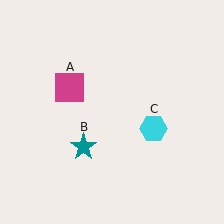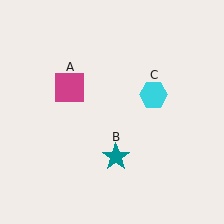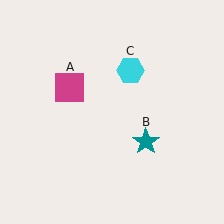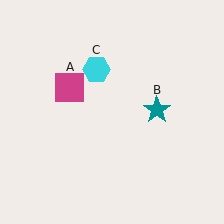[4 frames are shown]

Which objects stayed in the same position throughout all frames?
Magenta square (object A) remained stationary.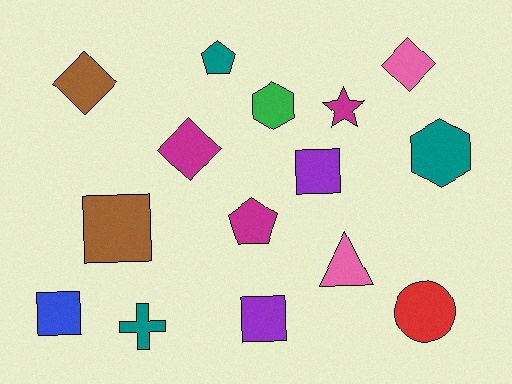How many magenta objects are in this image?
There are 3 magenta objects.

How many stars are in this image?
There is 1 star.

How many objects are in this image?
There are 15 objects.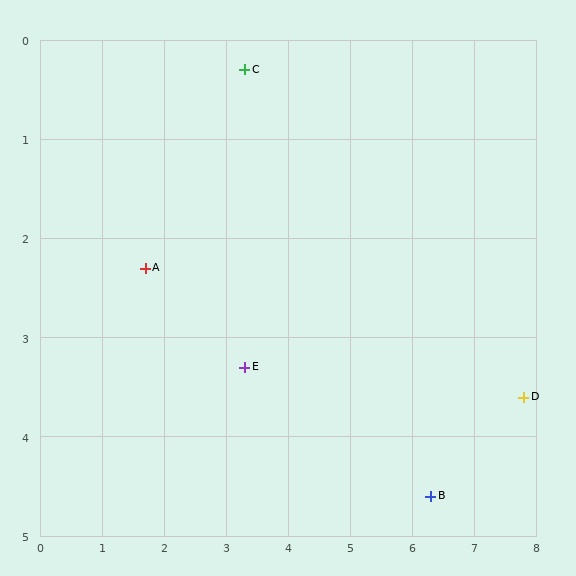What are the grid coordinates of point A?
Point A is at approximately (1.7, 2.3).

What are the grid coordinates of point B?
Point B is at approximately (6.3, 4.6).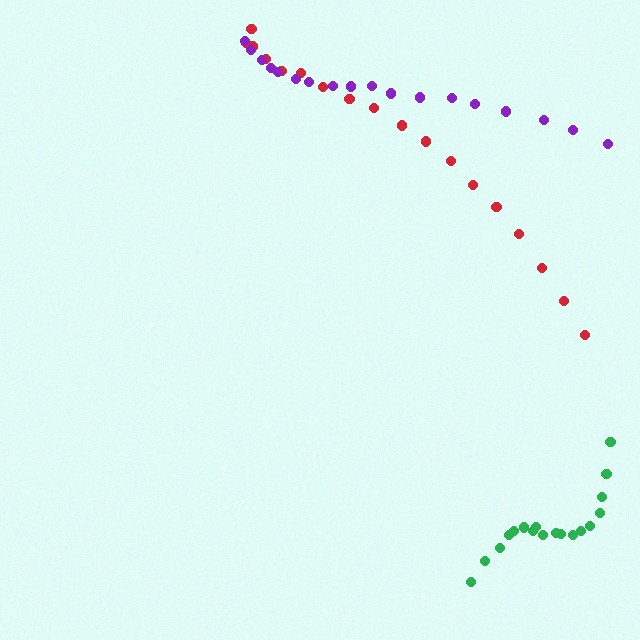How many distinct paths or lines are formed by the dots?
There are 3 distinct paths.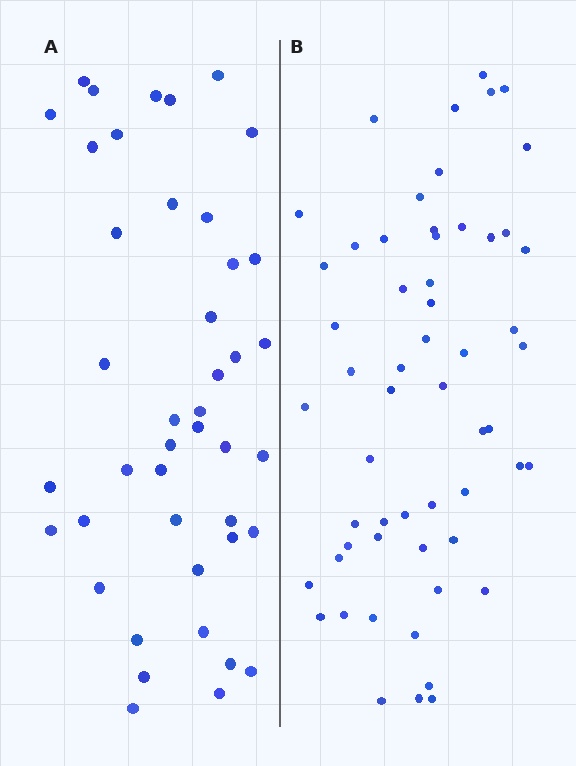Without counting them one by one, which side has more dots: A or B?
Region B (the right region) has more dots.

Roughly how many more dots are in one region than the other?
Region B has approximately 15 more dots than region A.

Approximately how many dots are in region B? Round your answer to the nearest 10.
About 60 dots. (The exact count is 57, which rounds to 60.)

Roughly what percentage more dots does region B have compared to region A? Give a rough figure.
About 35% more.